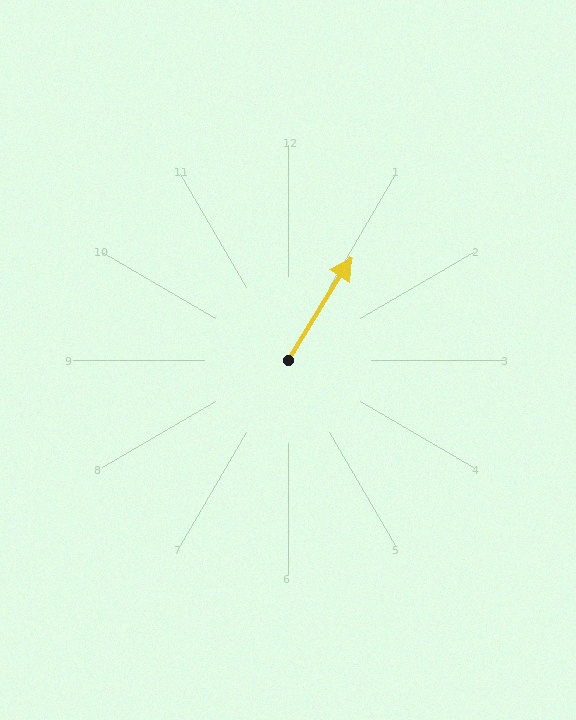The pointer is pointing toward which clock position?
Roughly 1 o'clock.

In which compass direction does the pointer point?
Northeast.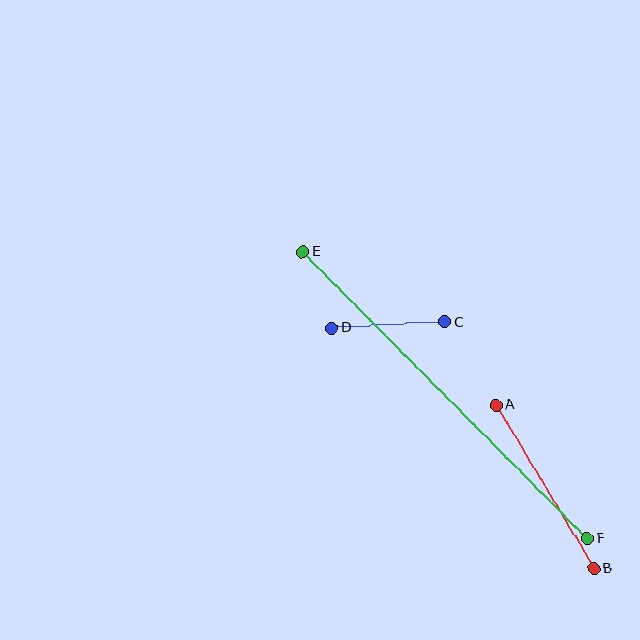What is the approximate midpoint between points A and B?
The midpoint is at approximately (545, 487) pixels.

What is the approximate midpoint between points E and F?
The midpoint is at approximately (445, 395) pixels.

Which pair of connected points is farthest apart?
Points E and F are farthest apart.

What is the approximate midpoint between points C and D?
The midpoint is at approximately (388, 325) pixels.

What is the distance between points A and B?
The distance is approximately 190 pixels.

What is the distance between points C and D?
The distance is approximately 113 pixels.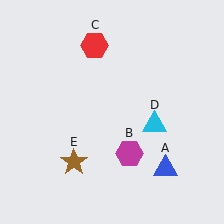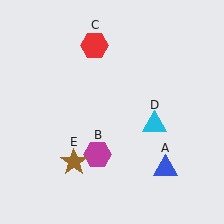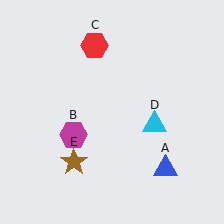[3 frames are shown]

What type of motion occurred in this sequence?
The magenta hexagon (object B) rotated clockwise around the center of the scene.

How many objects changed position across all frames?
1 object changed position: magenta hexagon (object B).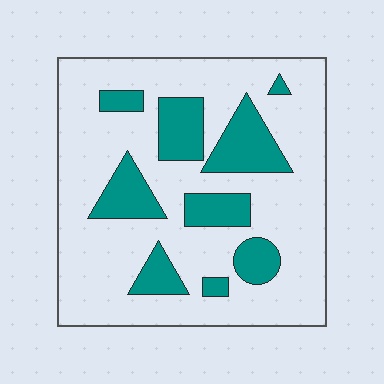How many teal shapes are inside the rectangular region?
9.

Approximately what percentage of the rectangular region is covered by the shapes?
Approximately 25%.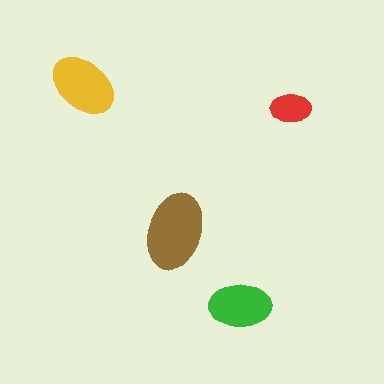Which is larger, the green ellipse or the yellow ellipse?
The yellow one.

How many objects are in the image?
There are 4 objects in the image.